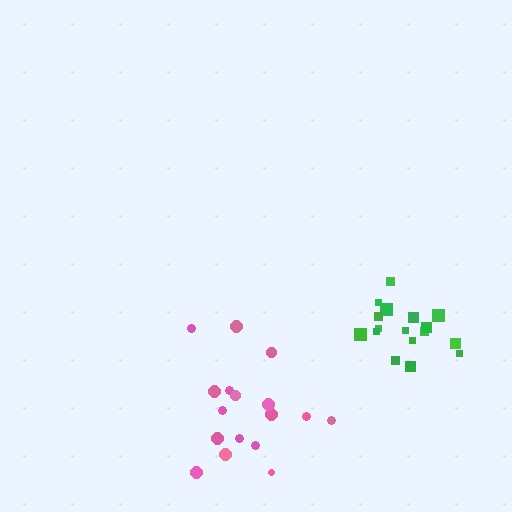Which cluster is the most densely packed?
Green.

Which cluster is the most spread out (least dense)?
Pink.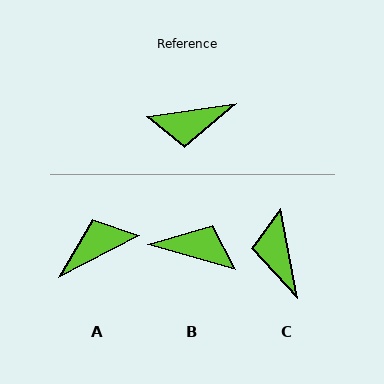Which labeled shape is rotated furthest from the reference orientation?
A, about 160 degrees away.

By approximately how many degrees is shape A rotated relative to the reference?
Approximately 160 degrees clockwise.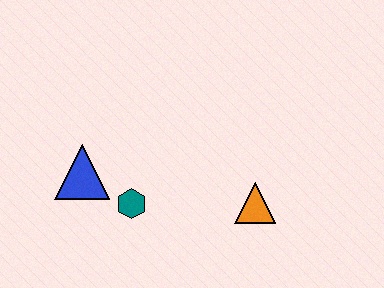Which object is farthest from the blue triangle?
The orange triangle is farthest from the blue triangle.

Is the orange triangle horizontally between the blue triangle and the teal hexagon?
No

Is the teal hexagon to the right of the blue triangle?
Yes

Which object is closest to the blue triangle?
The teal hexagon is closest to the blue triangle.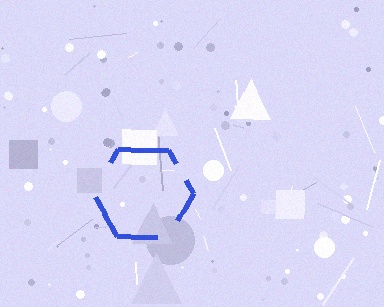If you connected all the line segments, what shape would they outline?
They would outline a hexagon.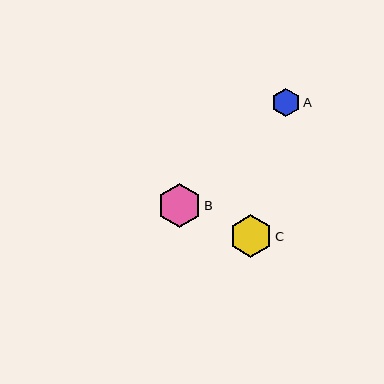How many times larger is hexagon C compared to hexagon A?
Hexagon C is approximately 1.5 times the size of hexagon A.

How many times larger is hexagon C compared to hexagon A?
Hexagon C is approximately 1.5 times the size of hexagon A.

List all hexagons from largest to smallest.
From largest to smallest: B, C, A.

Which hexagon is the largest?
Hexagon B is the largest with a size of approximately 44 pixels.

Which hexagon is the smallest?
Hexagon A is the smallest with a size of approximately 28 pixels.